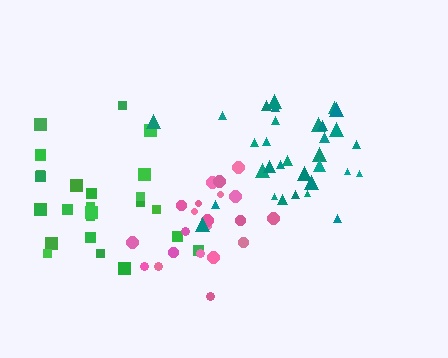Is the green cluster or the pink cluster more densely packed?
Pink.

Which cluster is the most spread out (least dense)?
Green.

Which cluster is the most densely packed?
Pink.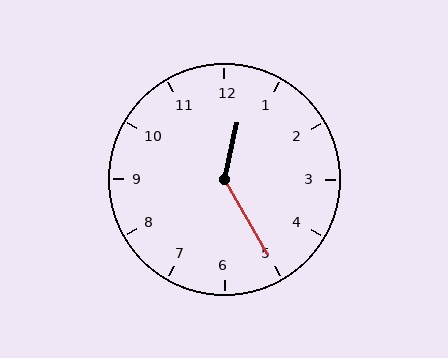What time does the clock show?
12:25.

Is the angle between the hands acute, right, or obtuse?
It is obtuse.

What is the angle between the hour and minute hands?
Approximately 138 degrees.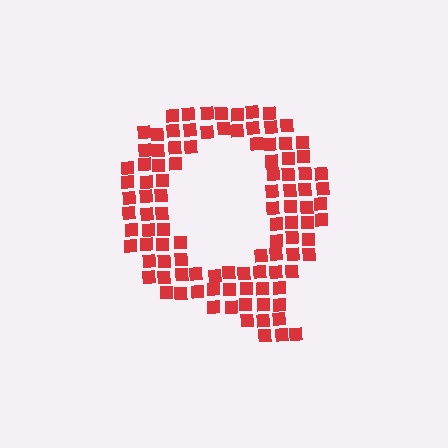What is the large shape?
The large shape is the letter Q.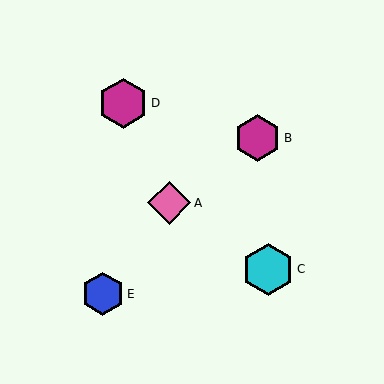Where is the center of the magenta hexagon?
The center of the magenta hexagon is at (258, 138).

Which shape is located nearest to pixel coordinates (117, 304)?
The blue hexagon (labeled E) at (103, 294) is nearest to that location.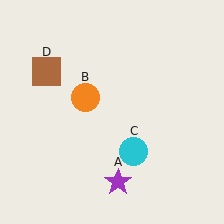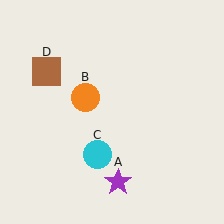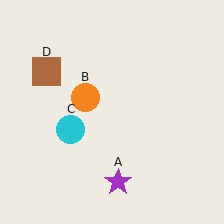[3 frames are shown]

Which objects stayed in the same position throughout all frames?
Purple star (object A) and orange circle (object B) and brown square (object D) remained stationary.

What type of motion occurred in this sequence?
The cyan circle (object C) rotated clockwise around the center of the scene.